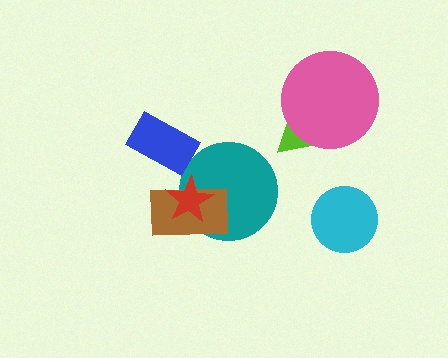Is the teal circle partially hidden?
Yes, it is partially covered by another shape.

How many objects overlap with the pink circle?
1 object overlaps with the pink circle.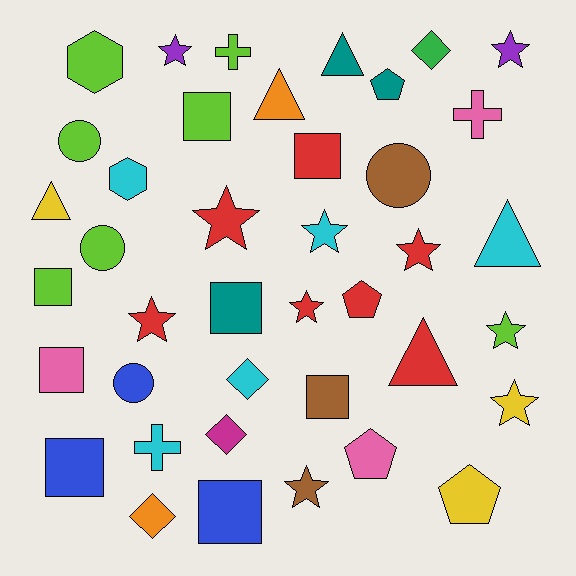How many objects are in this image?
There are 40 objects.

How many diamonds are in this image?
There are 4 diamonds.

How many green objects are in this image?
There is 1 green object.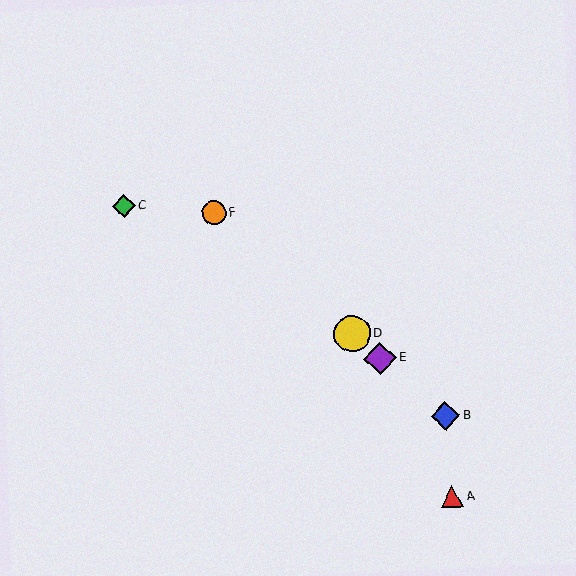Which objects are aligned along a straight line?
Objects B, D, E, F are aligned along a straight line.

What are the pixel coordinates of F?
Object F is at (214, 213).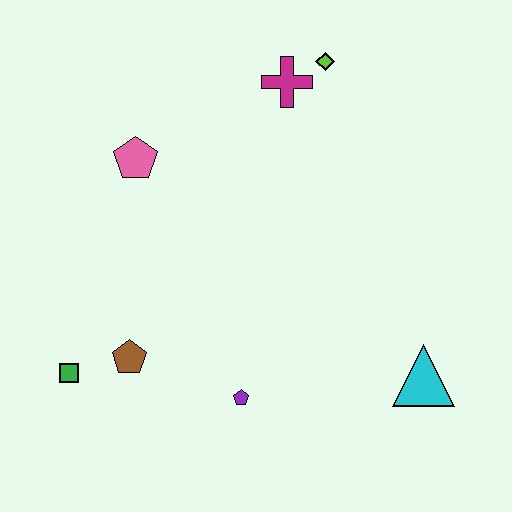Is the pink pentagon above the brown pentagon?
Yes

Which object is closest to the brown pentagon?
The green square is closest to the brown pentagon.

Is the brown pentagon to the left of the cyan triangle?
Yes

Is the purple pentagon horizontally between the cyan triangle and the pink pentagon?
Yes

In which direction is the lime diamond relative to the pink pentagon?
The lime diamond is to the right of the pink pentagon.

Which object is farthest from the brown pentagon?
The lime diamond is farthest from the brown pentagon.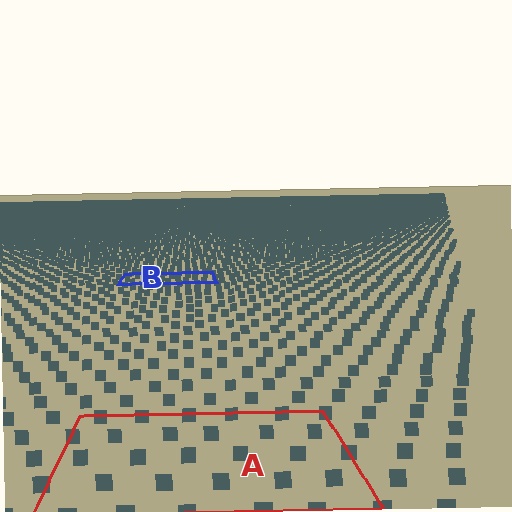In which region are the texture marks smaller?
The texture marks are smaller in region B, because it is farther away.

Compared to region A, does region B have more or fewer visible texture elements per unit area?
Region B has more texture elements per unit area — they are packed more densely because it is farther away.